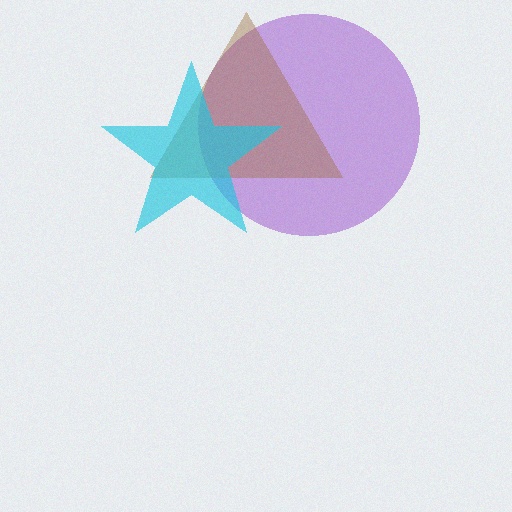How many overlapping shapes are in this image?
There are 3 overlapping shapes in the image.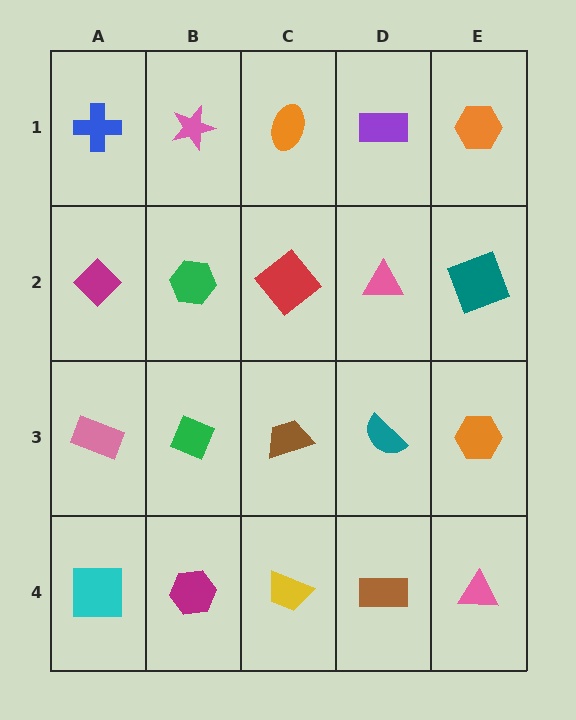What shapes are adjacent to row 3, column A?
A magenta diamond (row 2, column A), a cyan square (row 4, column A), a green diamond (row 3, column B).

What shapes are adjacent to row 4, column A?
A pink rectangle (row 3, column A), a magenta hexagon (row 4, column B).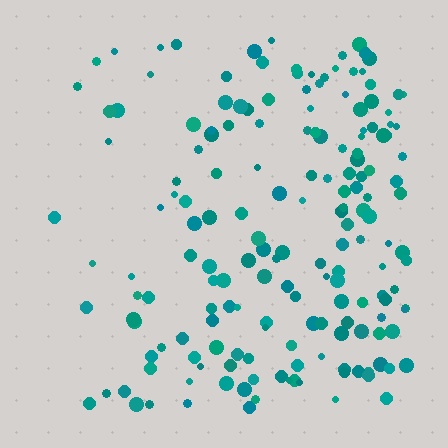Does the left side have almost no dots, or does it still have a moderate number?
Still a moderate number, just noticeably fewer than the right.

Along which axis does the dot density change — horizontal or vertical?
Horizontal.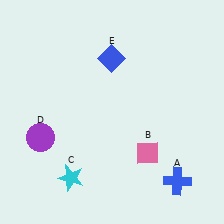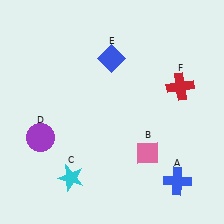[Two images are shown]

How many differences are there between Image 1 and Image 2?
There is 1 difference between the two images.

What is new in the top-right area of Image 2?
A red cross (F) was added in the top-right area of Image 2.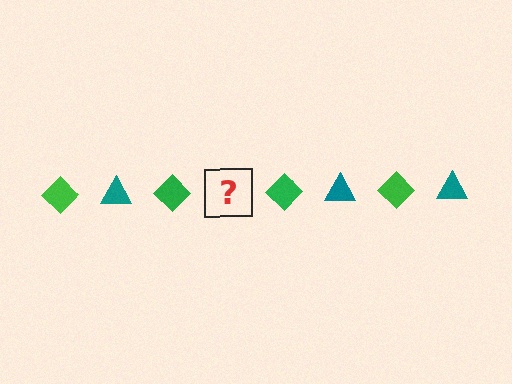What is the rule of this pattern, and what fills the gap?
The rule is that the pattern alternates between green diamond and teal triangle. The gap should be filled with a teal triangle.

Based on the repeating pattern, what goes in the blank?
The blank should be a teal triangle.